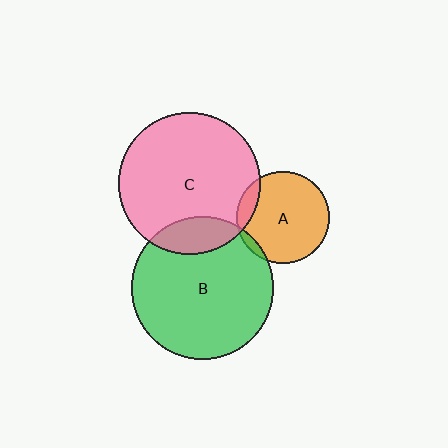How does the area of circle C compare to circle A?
Approximately 2.3 times.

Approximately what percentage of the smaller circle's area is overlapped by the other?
Approximately 15%.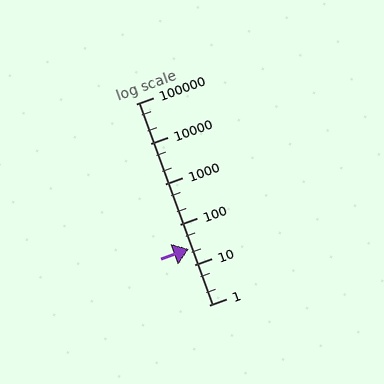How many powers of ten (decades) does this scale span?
The scale spans 5 decades, from 1 to 100000.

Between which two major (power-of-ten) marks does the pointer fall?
The pointer is between 10 and 100.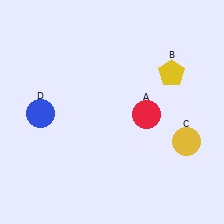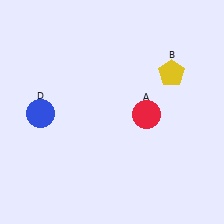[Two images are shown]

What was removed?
The yellow circle (C) was removed in Image 2.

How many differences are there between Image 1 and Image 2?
There is 1 difference between the two images.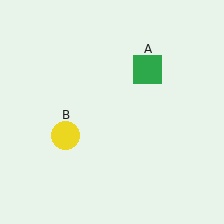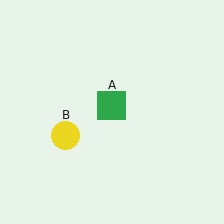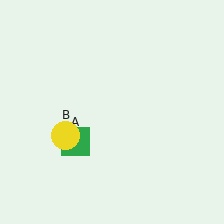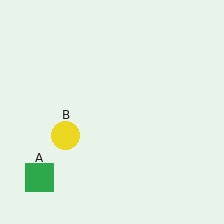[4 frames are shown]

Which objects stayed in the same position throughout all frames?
Yellow circle (object B) remained stationary.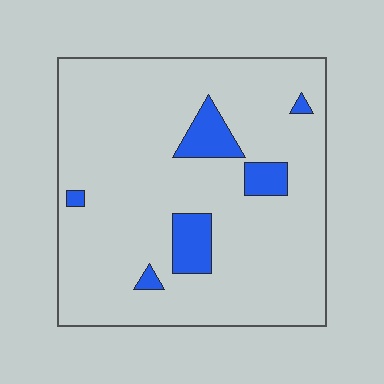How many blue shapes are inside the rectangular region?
6.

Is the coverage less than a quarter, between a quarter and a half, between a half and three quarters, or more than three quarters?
Less than a quarter.